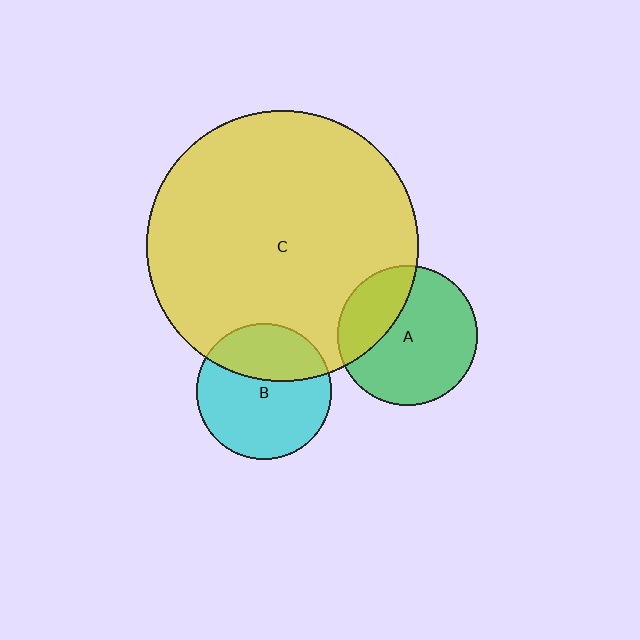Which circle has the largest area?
Circle C (yellow).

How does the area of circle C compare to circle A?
Approximately 3.8 times.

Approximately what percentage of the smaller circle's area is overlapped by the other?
Approximately 30%.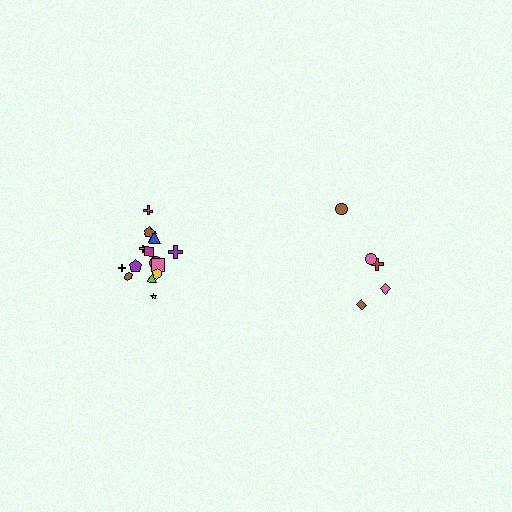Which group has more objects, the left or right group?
The left group.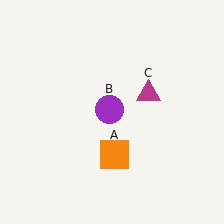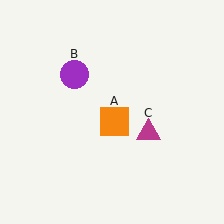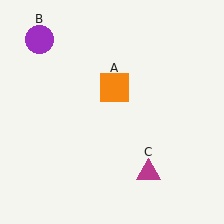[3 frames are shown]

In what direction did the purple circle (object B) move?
The purple circle (object B) moved up and to the left.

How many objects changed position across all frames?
3 objects changed position: orange square (object A), purple circle (object B), magenta triangle (object C).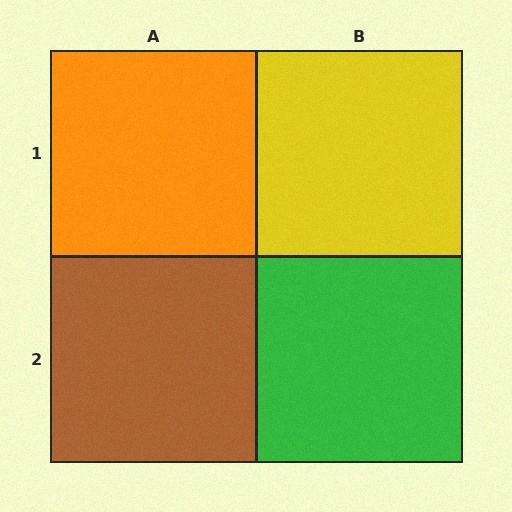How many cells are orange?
1 cell is orange.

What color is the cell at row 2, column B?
Green.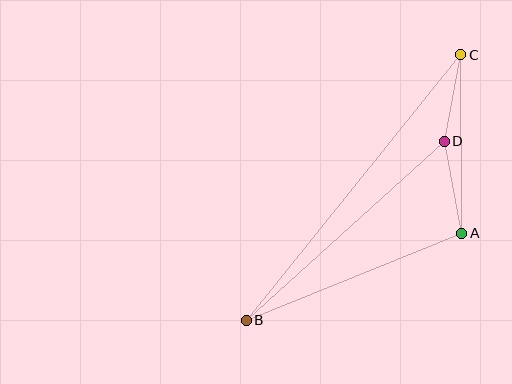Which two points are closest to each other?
Points C and D are closest to each other.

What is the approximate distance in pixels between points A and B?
The distance between A and B is approximately 232 pixels.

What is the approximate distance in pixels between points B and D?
The distance between B and D is approximately 267 pixels.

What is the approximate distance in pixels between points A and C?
The distance between A and C is approximately 179 pixels.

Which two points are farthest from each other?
Points B and C are farthest from each other.